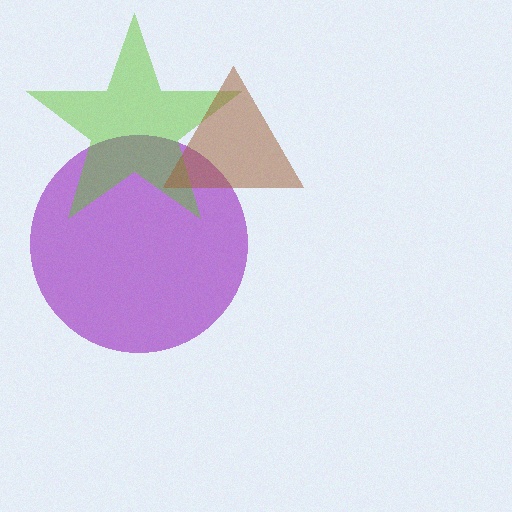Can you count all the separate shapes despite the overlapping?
Yes, there are 3 separate shapes.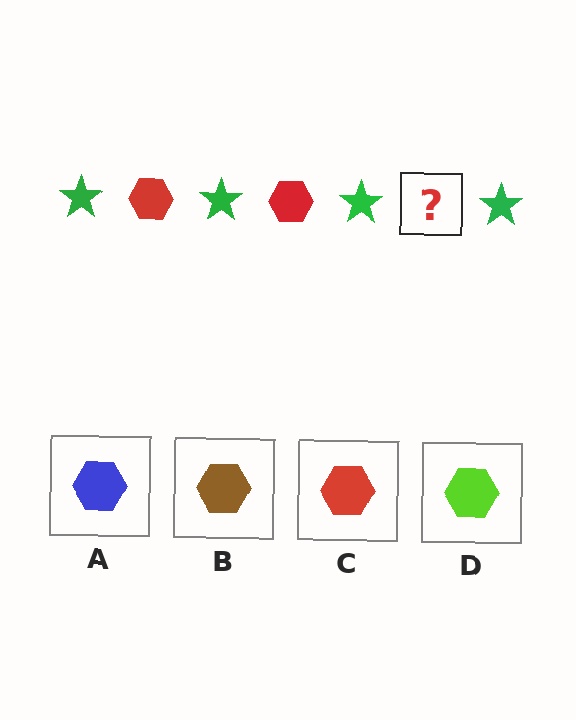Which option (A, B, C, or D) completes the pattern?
C.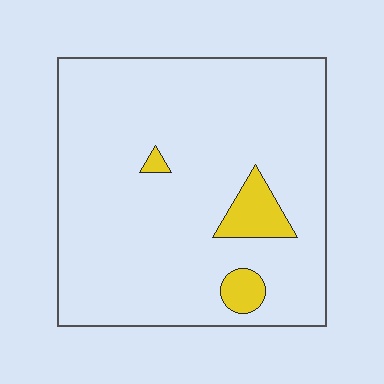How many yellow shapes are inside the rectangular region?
3.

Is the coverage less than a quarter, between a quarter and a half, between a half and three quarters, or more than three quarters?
Less than a quarter.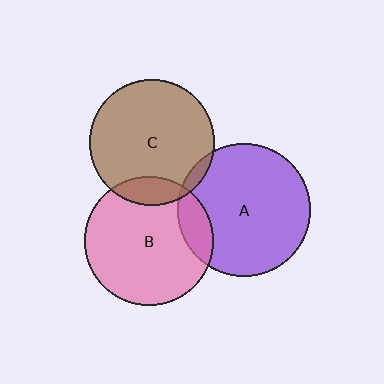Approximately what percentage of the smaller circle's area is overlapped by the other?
Approximately 15%.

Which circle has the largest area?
Circle A (purple).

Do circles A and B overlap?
Yes.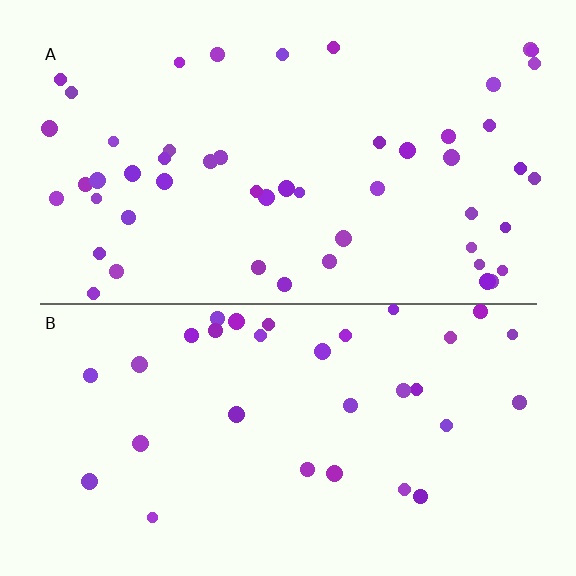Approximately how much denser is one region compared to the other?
Approximately 1.6× — region A over region B.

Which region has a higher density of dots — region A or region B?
A (the top).